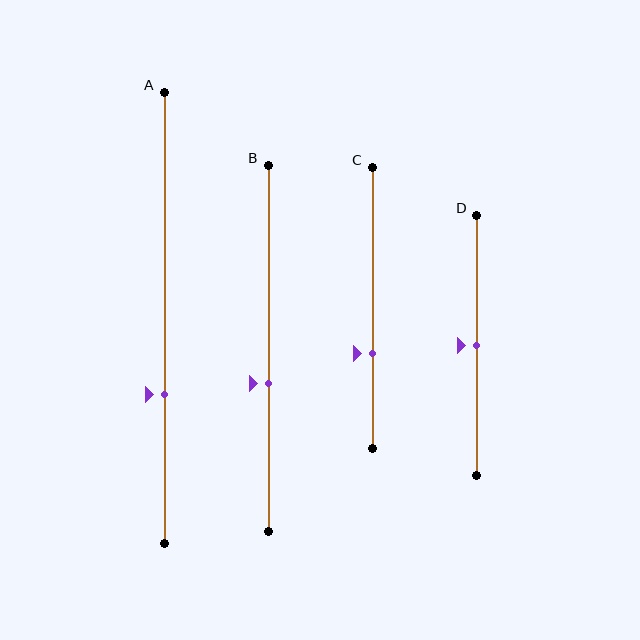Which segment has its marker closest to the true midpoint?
Segment D has its marker closest to the true midpoint.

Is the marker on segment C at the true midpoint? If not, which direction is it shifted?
No, the marker on segment C is shifted downward by about 16% of the segment length.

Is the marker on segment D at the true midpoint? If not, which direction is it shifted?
Yes, the marker on segment D is at the true midpoint.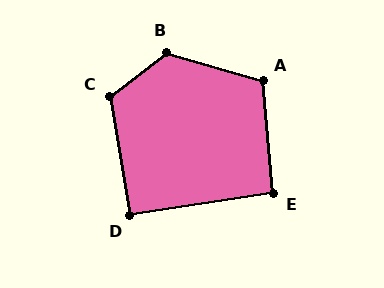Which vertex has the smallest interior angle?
D, at approximately 91 degrees.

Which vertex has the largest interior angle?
B, at approximately 126 degrees.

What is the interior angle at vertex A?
Approximately 111 degrees (obtuse).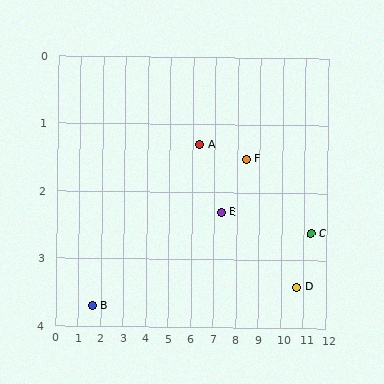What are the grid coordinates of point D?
Point D is at approximately (10.7, 3.4).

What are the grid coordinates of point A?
Point A is at approximately (6.3, 1.3).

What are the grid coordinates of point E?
Point E is at approximately (7.3, 2.3).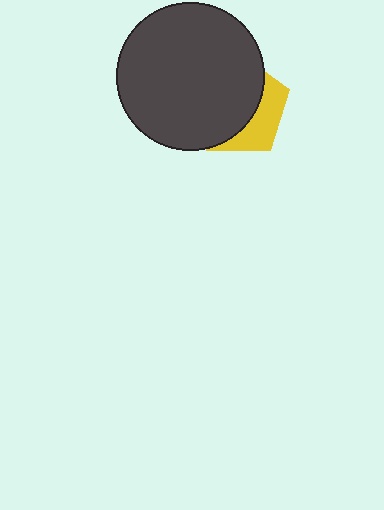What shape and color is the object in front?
The object in front is a dark gray circle.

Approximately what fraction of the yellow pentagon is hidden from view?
Roughly 67% of the yellow pentagon is hidden behind the dark gray circle.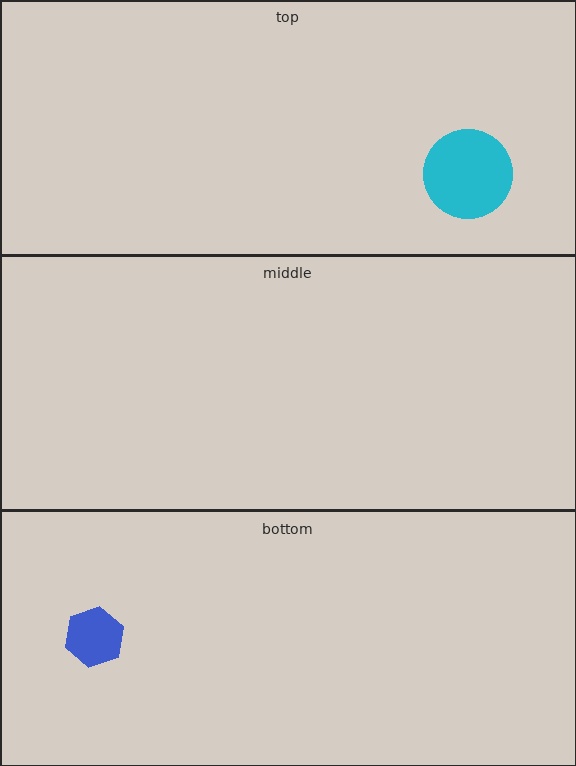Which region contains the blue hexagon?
The bottom region.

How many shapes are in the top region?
2.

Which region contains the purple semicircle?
The top region.